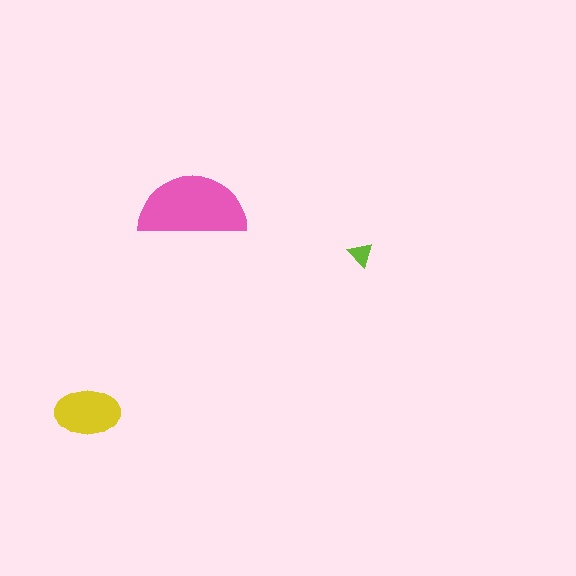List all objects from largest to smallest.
The pink semicircle, the yellow ellipse, the lime triangle.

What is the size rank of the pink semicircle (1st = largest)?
1st.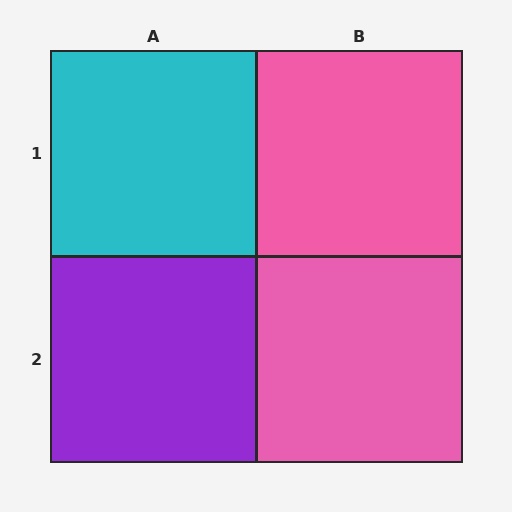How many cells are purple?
1 cell is purple.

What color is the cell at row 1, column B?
Pink.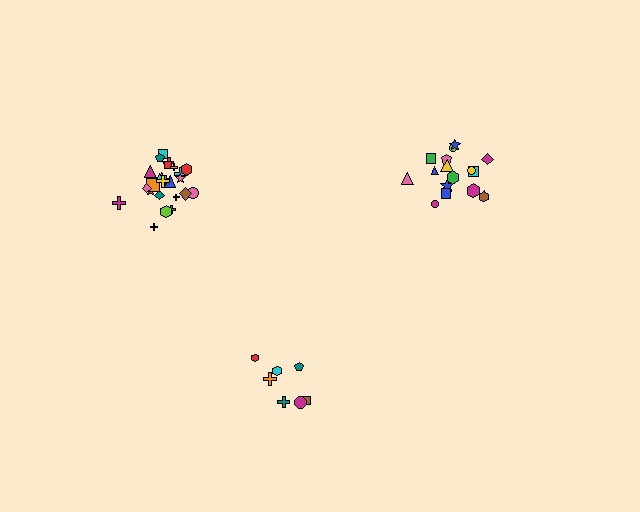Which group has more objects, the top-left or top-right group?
The top-left group.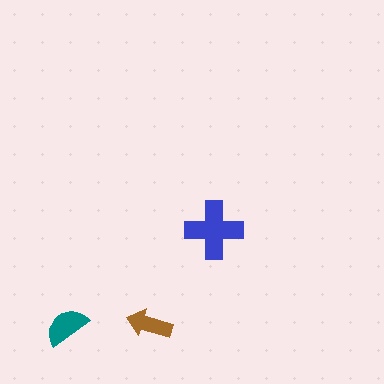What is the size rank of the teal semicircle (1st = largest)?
2nd.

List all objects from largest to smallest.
The blue cross, the teal semicircle, the brown arrow.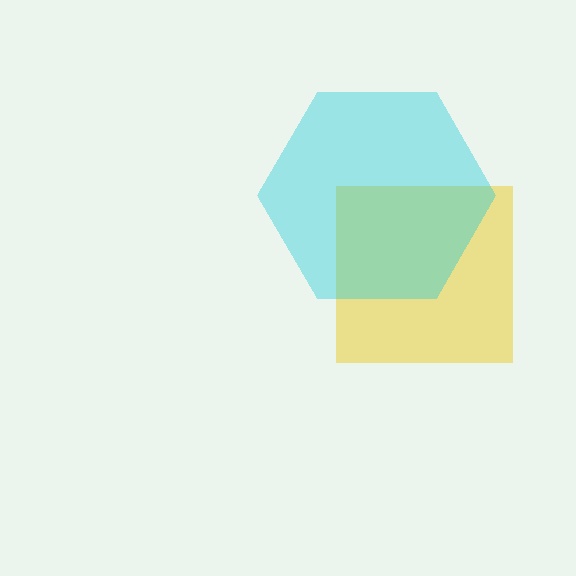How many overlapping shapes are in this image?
There are 2 overlapping shapes in the image.